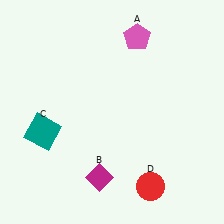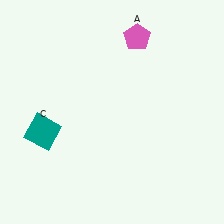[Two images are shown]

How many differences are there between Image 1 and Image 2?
There are 2 differences between the two images.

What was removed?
The red circle (D), the magenta diamond (B) were removed in Image 2.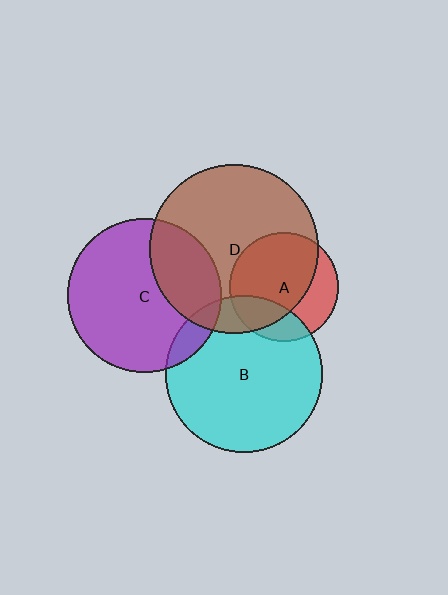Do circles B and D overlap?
Yes.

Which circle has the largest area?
Circle D (brown).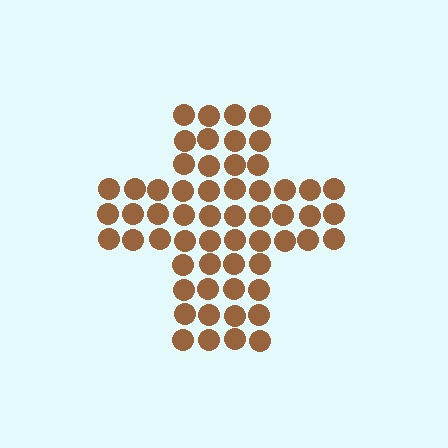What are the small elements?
The small elements are circles.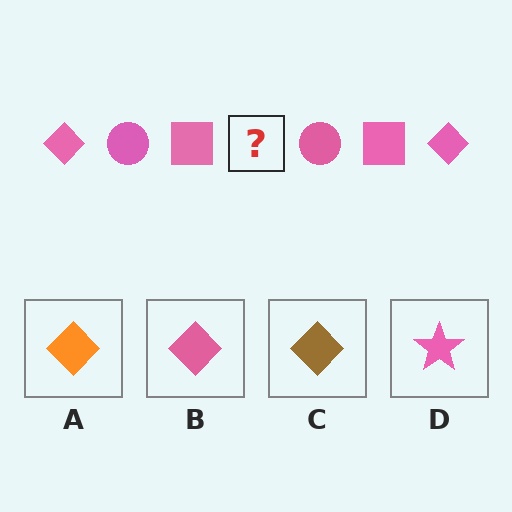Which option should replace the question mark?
Option B.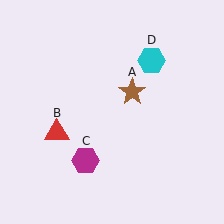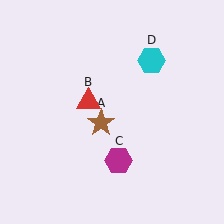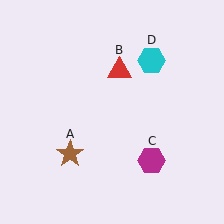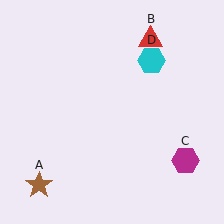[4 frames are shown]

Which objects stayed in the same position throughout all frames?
Cyan hexagon (object D) remained stationary.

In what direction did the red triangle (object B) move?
The red triangle (object B) moved up and to the right.